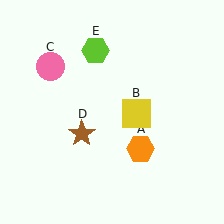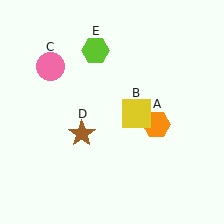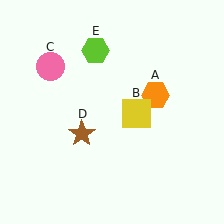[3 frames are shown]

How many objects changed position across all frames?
1 object changed position: orange hexagon (object A).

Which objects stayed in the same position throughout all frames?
Yellow square (object B) and pink circle (object C) and brown star (object D) and lime hexagon (object E) remained stationary.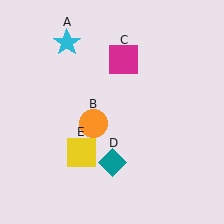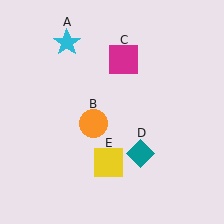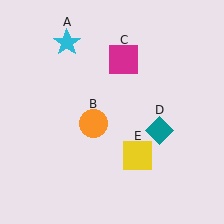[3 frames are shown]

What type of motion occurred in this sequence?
The teal diamond (object D), yellow square (object E) rotated counterclockwise around the center of the scene.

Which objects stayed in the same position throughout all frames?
Cyan star (object A) and orange circle (object B) and magenta square (object C) remained stationary.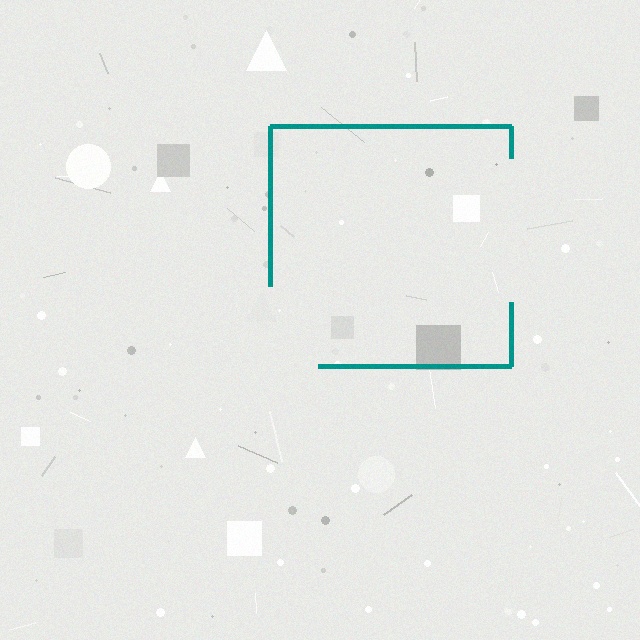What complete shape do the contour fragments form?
The contour fragments form a square.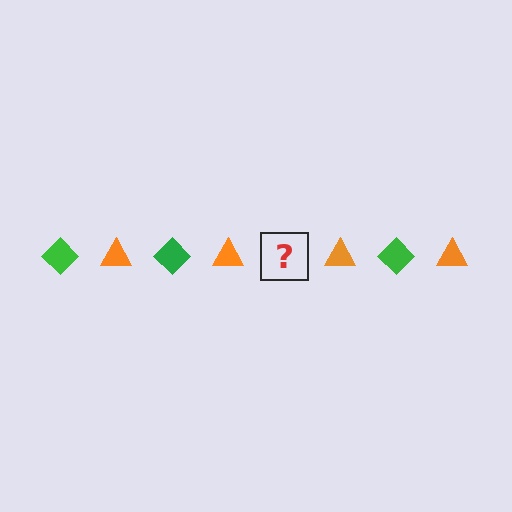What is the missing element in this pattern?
The missing element is a green diamond.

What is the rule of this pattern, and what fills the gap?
The rule is that the pattern alternates between green diamond and orange triangle. The gap should be filled with a green diamond.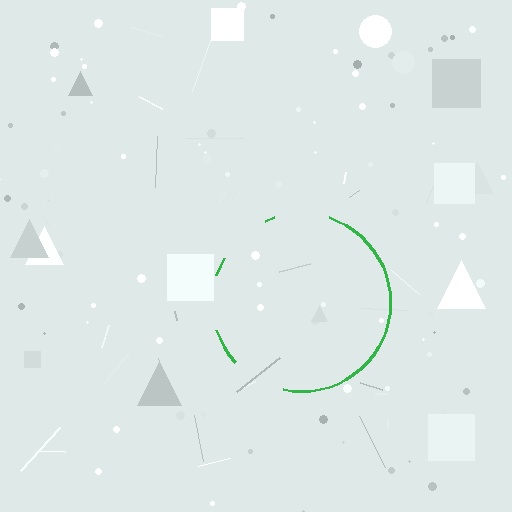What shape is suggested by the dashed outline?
The dashed outline suggests a circle.